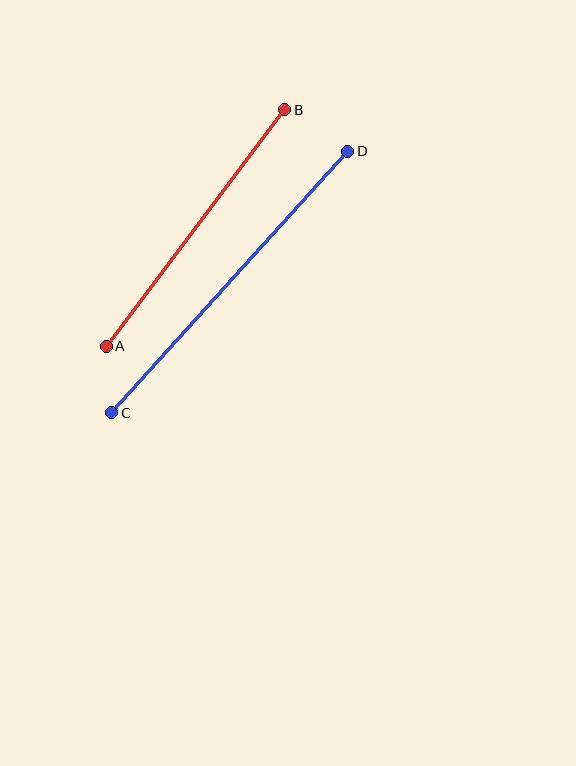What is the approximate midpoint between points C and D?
The midpoint is at approximately (230, 282) pixels.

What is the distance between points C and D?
The distance is approximately 352 pixels.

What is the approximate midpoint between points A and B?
The midpoint is at approximately (196, 228) pixels.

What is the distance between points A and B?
The distance is approximately 296 pixels.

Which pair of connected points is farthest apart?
Points C and D are farthest apart.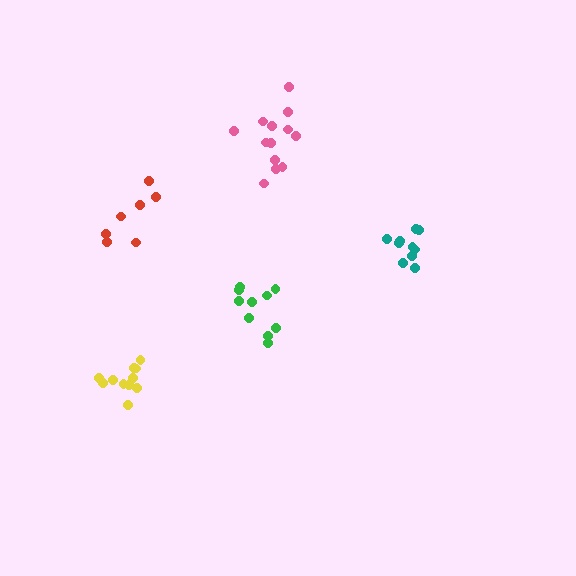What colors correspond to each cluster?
The clusters are colored: yellow, green, teal, pink, red.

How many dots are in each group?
Group 1: 11 dots, Group 2: 10 dots, Group 3: 10 dots, Group 4: 13 dots, Group 5: 7 dots (51 total).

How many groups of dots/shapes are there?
There are 5 groups.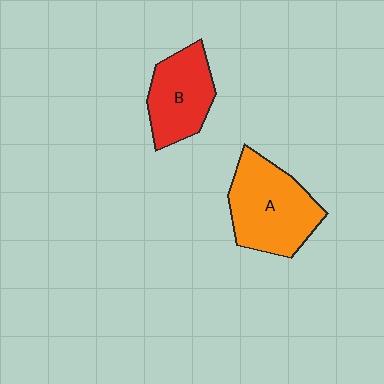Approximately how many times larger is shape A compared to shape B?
Approximately 1.3 times.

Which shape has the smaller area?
Shape B (red).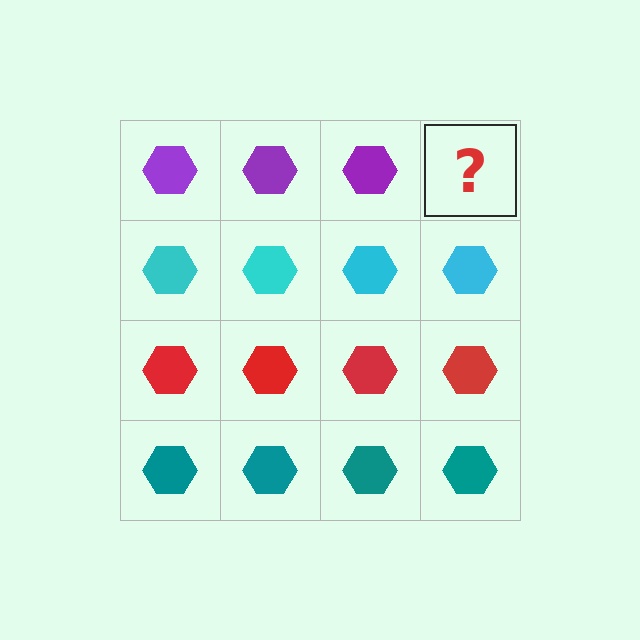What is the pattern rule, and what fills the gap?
The rule is that each row has a consistent color. The gap should be filled with a purple hexagon.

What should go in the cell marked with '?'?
The missing cell should contain a purple hexagon.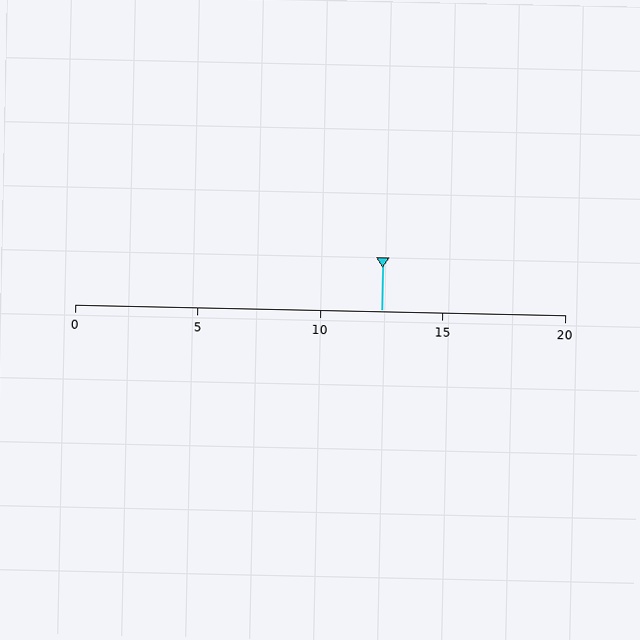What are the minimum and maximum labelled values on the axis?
The axis runs from 0 to 20.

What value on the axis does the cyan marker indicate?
The marker indicates approximately 12.5.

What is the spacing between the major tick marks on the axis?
The major ticks are spaced 5 apart.